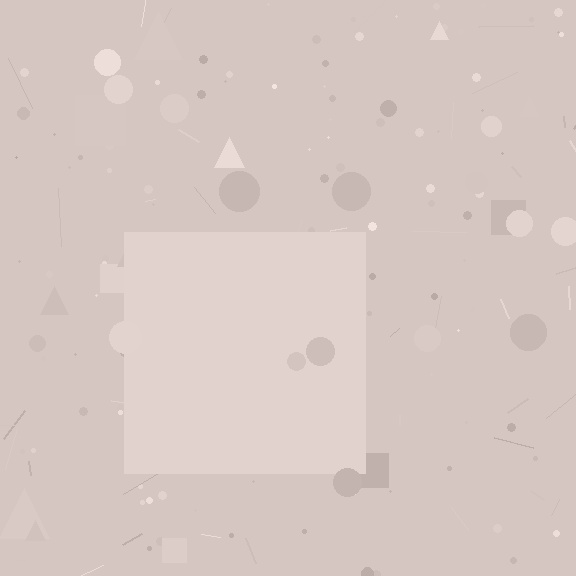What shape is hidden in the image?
A square is hidden in the image.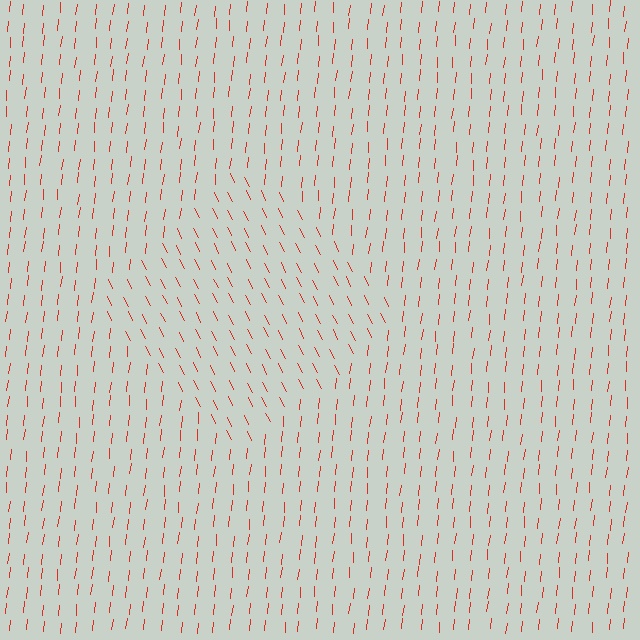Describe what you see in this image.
The image is filled with small red line segments. A diamond region in the image has lines oriented differently from the surrounding lines, creating a visible texture boundary.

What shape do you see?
I see a diamond.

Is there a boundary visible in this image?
Yes, there is a texture boundary formed by a change in line orientation.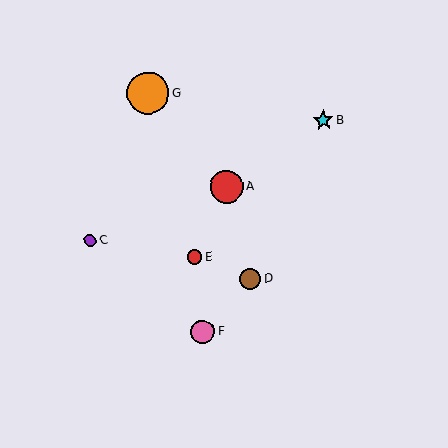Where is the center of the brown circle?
The center of the brown circle is at (250, 279).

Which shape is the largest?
The orange circle (labeled G) is the largest.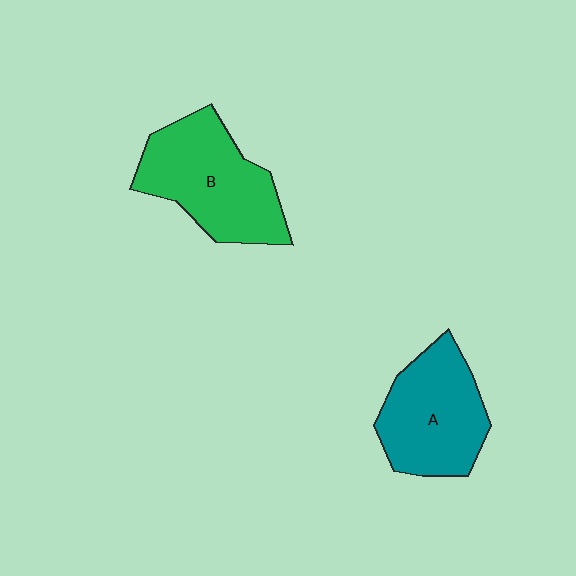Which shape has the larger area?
Shape B (green).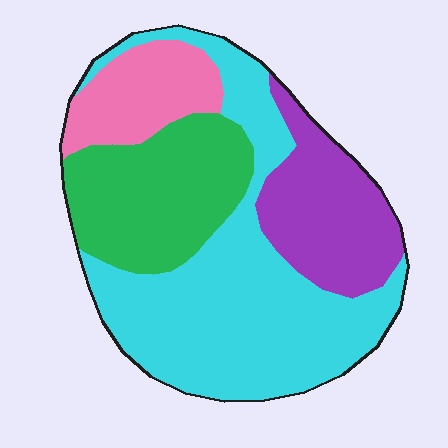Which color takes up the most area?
Cyan, at roughly 45%.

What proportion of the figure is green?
Green covers 23% of the figure.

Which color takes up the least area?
Pink, at roughly 15%.